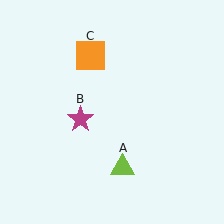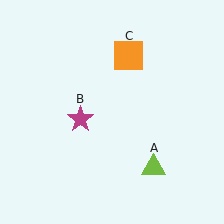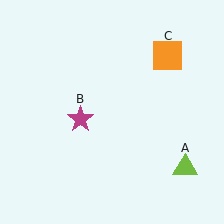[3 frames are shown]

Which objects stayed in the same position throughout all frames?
Magenta star (object B) remained stationary.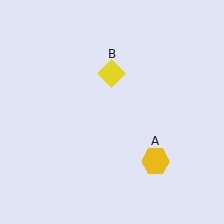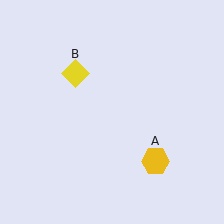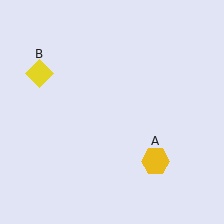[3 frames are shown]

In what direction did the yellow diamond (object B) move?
The yellow diamond (object B) moved left.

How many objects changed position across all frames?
1 object changed position: yellow diamond (object B).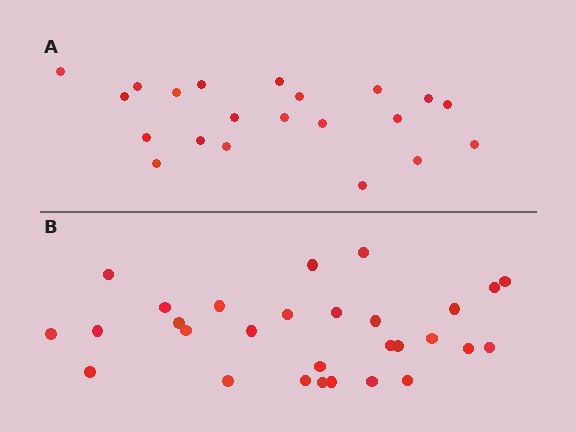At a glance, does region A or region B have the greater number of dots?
Region B (the bottom region) has more dots.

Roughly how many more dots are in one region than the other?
Region B has roughly 8 or so more dots than region A.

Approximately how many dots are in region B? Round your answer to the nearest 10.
About 30 dots. (The exact count is 29, which rounds to 30.)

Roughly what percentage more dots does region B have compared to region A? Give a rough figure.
About 40% more.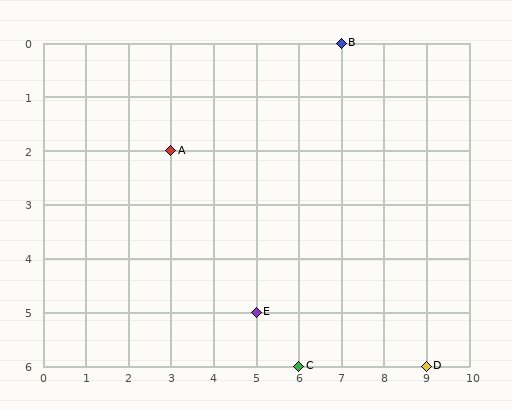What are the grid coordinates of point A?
Point A is at grid coordinates (3, 2).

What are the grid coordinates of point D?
Point D is at grid coordinates (9, 6).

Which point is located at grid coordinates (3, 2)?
Point A is at (3, 2).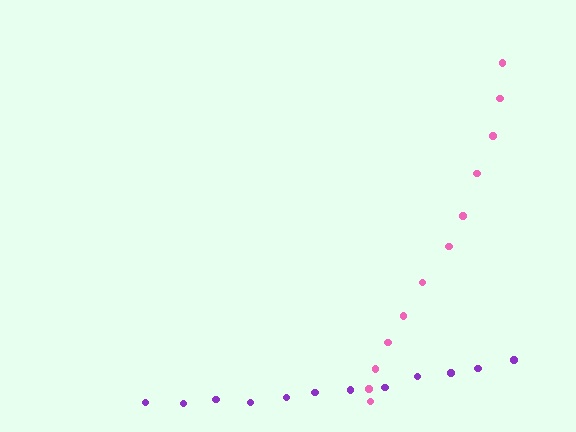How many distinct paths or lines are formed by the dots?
There are 2 distinct paths.